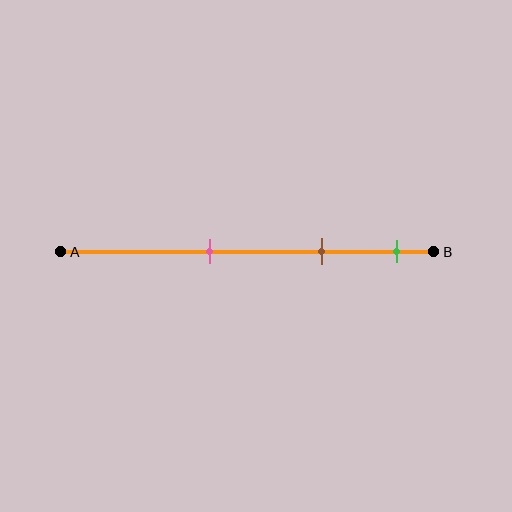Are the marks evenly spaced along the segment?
Yes, the marks are approximately evenly spaced.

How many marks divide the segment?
There are 3 marks dividing the segment.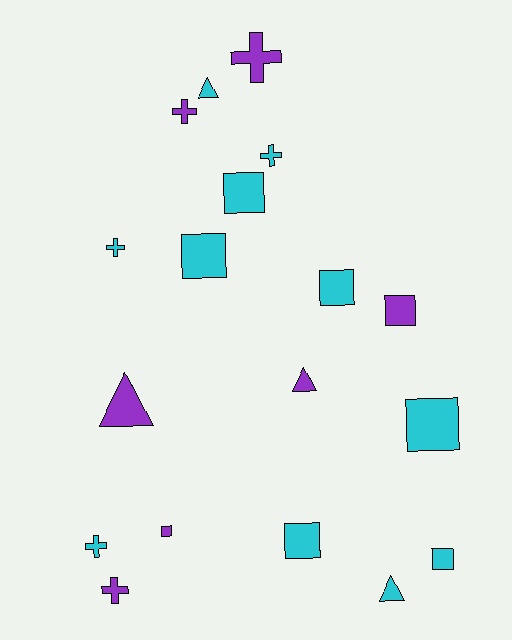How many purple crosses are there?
There are 3 purple crosses.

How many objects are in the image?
There are 18 objects.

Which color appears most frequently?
Cyan, with 11 objects.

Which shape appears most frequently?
Square, with 8 objects.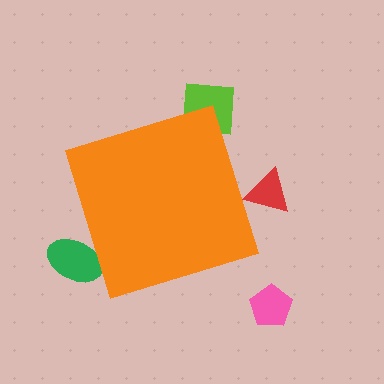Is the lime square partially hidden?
Yes, the lime square is partially hidden behind the orange diamond.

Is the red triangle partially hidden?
Yes, the red triangle is partially hidden behind the orange diamond.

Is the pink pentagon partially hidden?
No, the pink pentagon is fully visible.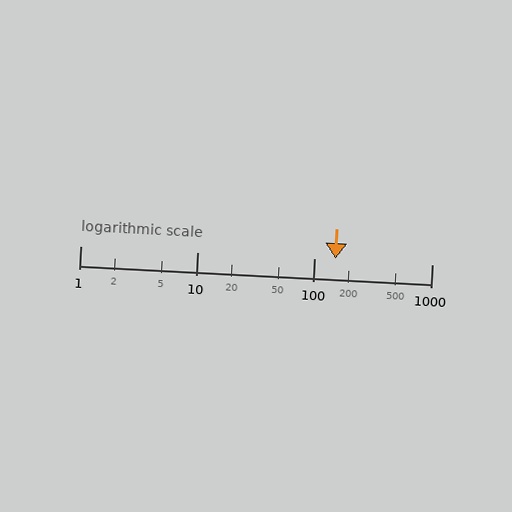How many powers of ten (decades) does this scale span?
The scale spans 3 decades, from 1 to 1000.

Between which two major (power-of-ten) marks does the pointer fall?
The pointer is between 100 and 1000.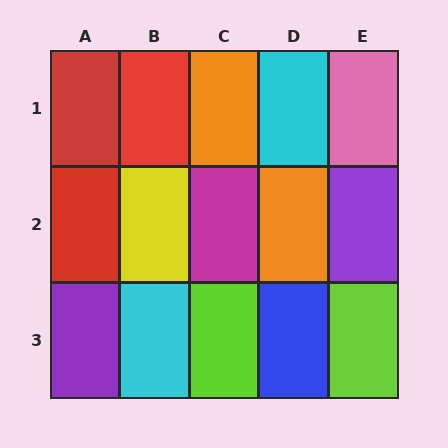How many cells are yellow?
1 cell is yellow.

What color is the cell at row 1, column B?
Red.